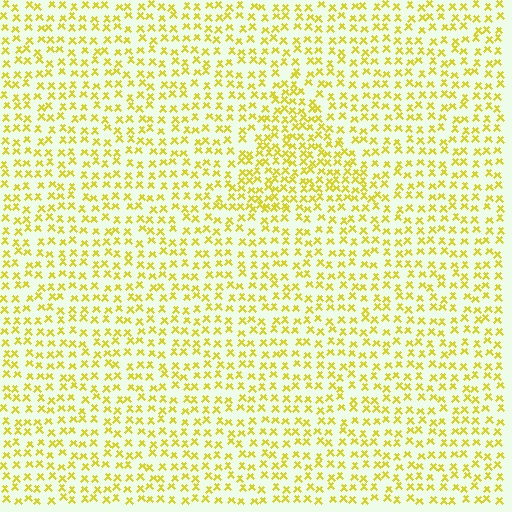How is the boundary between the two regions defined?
The boundary is defined by a change in element density (approximately 1.6x ratio). All elements are the same color, size, and shape.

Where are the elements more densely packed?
The elements are more densely packed inside the triangle boundary.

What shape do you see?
I see a triangle.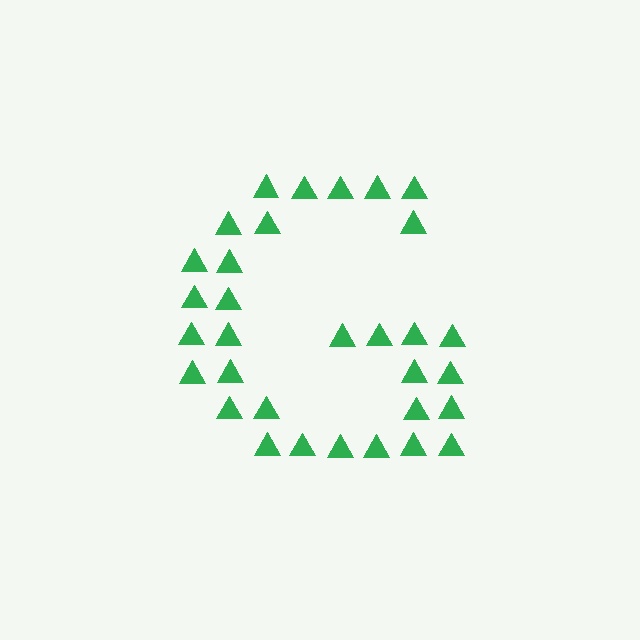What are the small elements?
The small elements are triangles.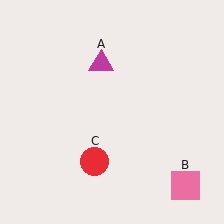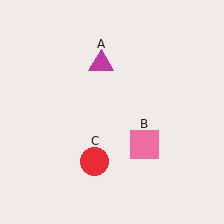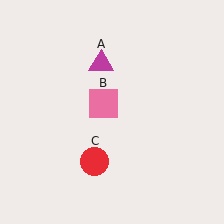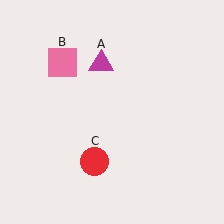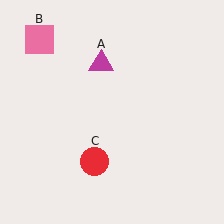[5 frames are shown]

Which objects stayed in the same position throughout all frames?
Magenta triangle (object A) and red circle (object C) remained stationary.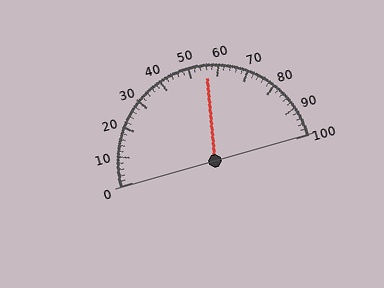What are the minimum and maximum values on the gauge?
The gauge ranges from 0 to 100.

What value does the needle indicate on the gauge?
The needle indicates approximately 56.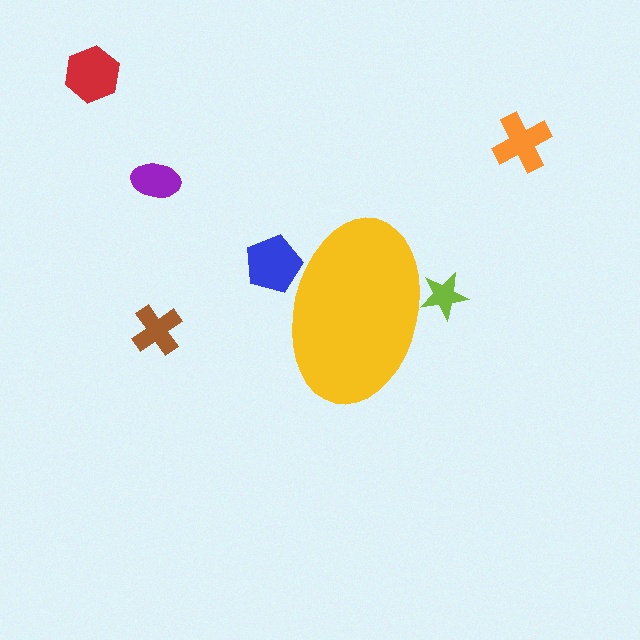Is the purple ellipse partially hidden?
No, the purple ellipse is fully visible.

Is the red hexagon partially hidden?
No, the red hexagon is fully visible.